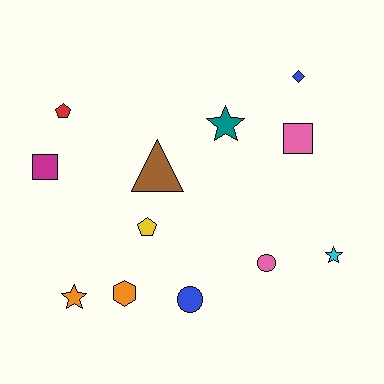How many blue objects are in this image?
There are 2 blue objects.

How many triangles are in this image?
There is 1 triangle.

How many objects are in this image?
There are 12 objects.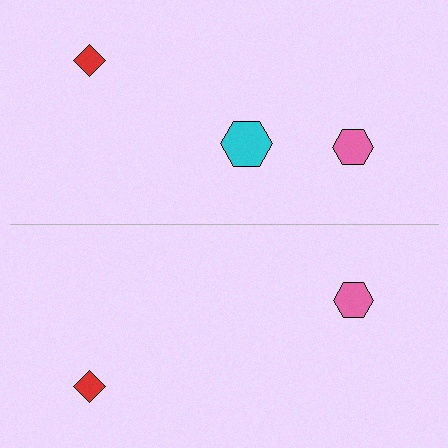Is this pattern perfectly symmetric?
No, the pattern is not perfectly symmetric. A cyan hexagon is missing from the bottom side.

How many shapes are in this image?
There are 5 shapes in this image.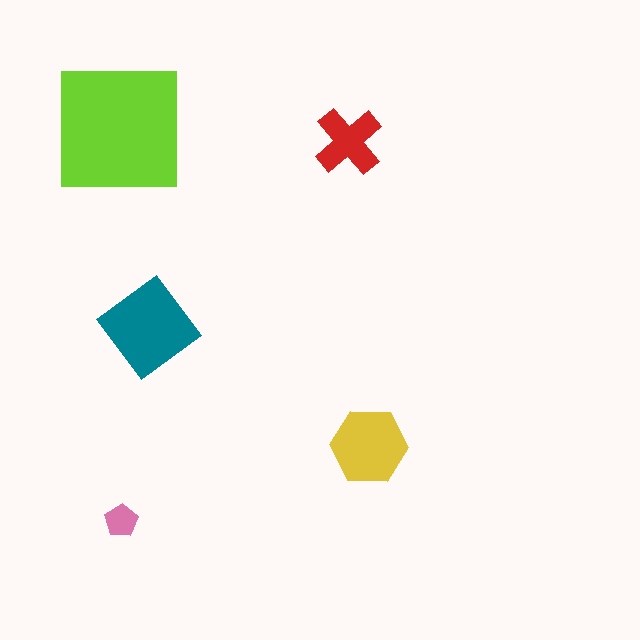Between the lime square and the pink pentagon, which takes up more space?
The lime square.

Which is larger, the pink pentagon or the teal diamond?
The teal diamond.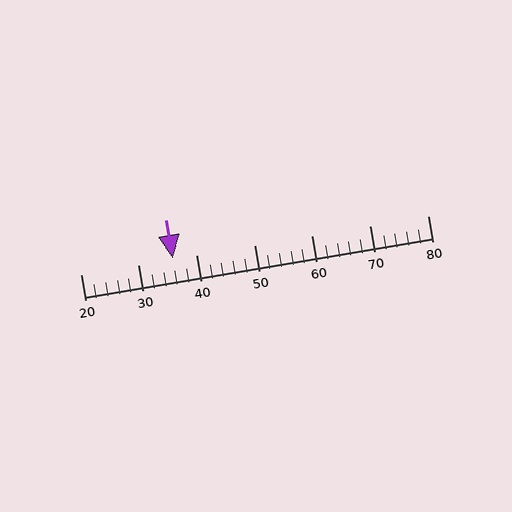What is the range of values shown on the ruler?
The ruler shows values from 20 to 80.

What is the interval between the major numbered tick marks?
The major tick marks are spaced 10 units apart.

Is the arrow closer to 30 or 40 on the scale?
The arrow is closer to 40.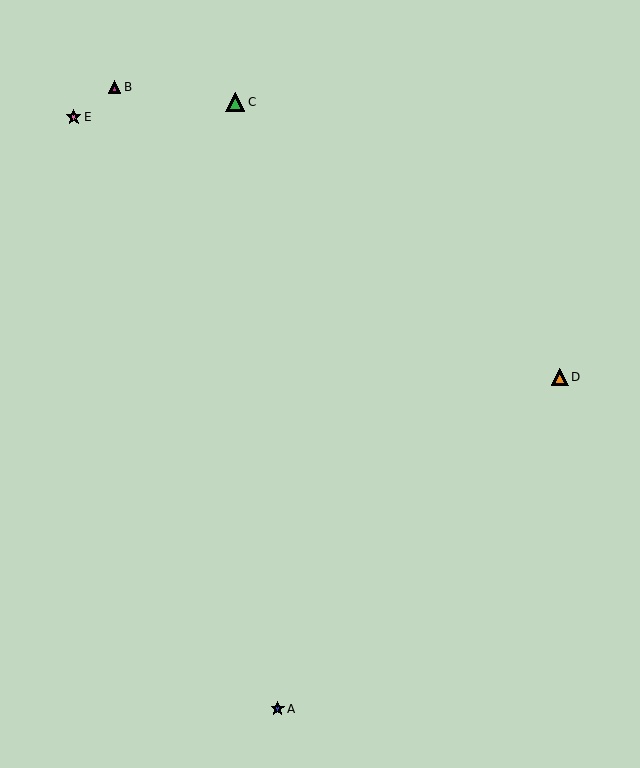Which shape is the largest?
The green triangle (labeled C) is the largest.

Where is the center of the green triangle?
The center of the green triangle is at (235, 102).